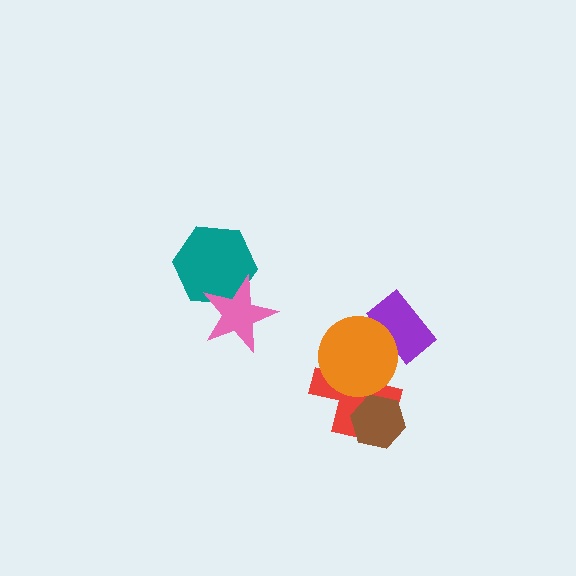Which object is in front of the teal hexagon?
The pink star is in front of the teal hexagon.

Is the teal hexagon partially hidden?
Yes, it is partially covered by another shape.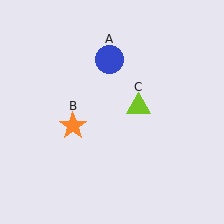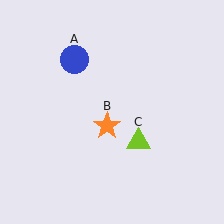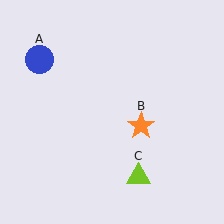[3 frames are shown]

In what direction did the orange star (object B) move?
The orange star (object B) moved right.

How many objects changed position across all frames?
3 objects changed position: blue circle (object A), orange star (object B), lime triangle (object C).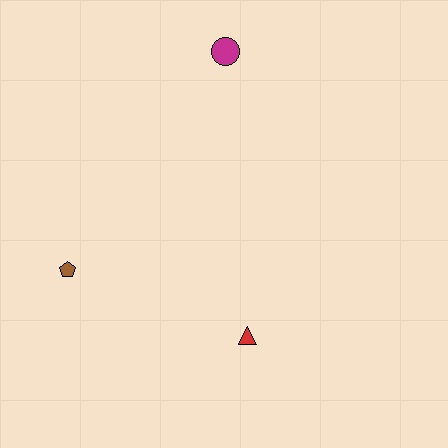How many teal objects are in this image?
There are no teal objects.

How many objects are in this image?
There are 3 objects.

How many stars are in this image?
There are no stars.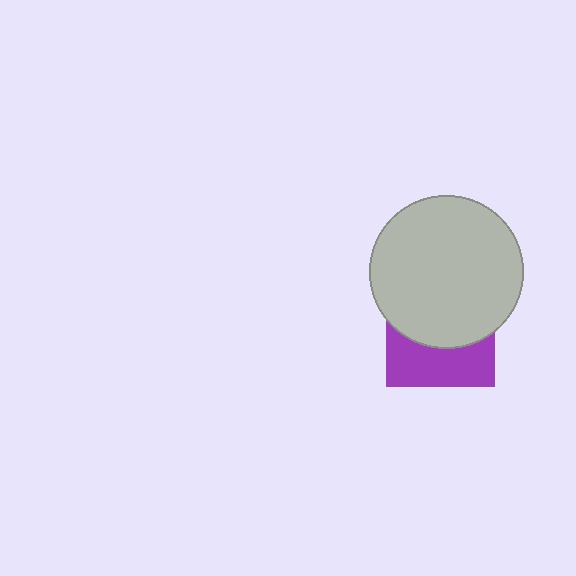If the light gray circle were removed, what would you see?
You would see the complete purple square.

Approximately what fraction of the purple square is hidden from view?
Roughly 58% of the purple square is hidden behind the light gray circle.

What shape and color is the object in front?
The object in front is a light gray circle.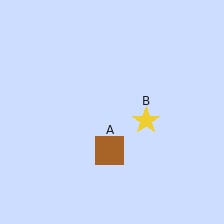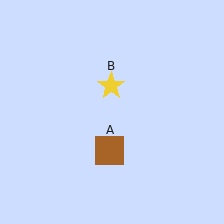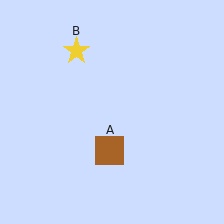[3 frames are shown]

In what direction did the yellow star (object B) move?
The yellow star (object B) moved up and to the left.